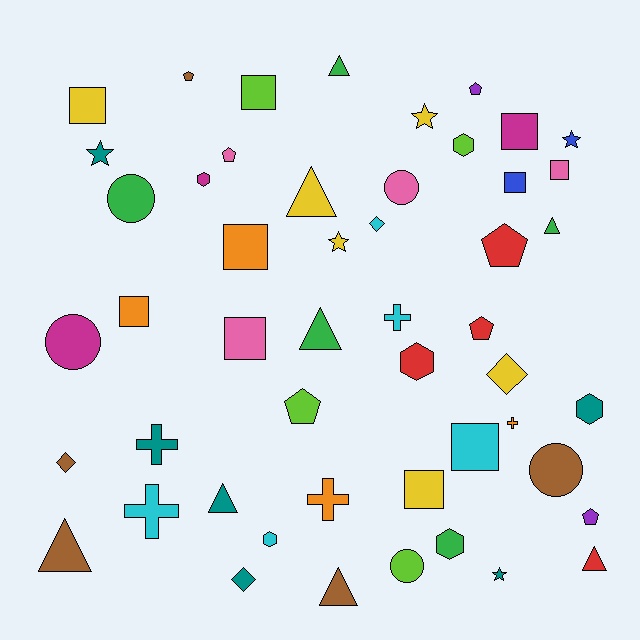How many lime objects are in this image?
There are 4 lime objects.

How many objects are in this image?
There are 50 objects.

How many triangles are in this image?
There are 8 triangles.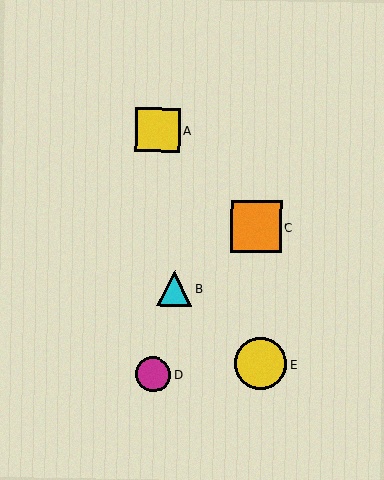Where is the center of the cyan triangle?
The center of the cyan triangle is at (175, 288).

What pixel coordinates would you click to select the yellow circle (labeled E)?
Click at (261, 364) to select the yellow circle E.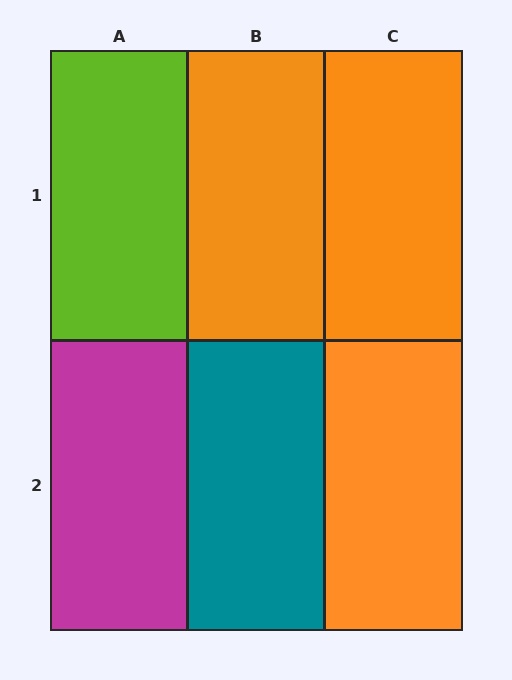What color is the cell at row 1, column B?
Orange.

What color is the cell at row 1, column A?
Lime.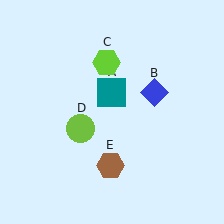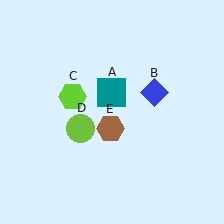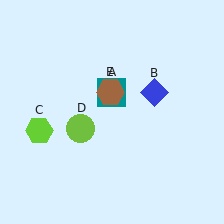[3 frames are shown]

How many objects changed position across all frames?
2 objects changed position: lime hexagon (object C), brown hexagon (object E).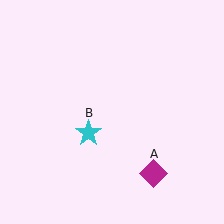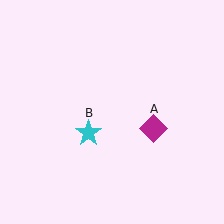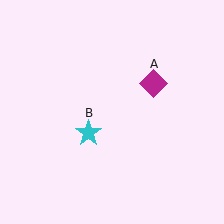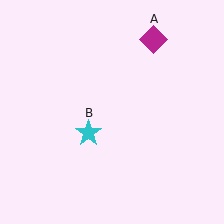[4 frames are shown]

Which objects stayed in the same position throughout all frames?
Cyan star (object B) remained stationary.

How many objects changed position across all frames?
1 object changed position: magenta diamond (object A).